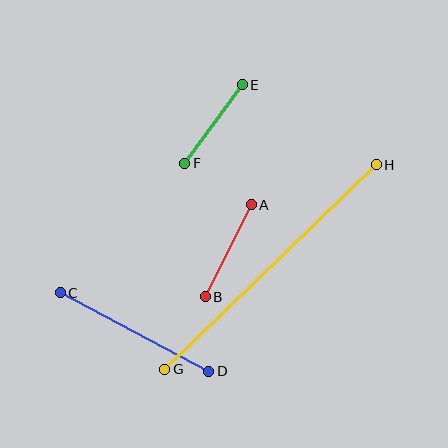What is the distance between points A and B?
The distance is approximately 103 pixels.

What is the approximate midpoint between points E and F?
The midpoint is at approximately (213, 124) pixels.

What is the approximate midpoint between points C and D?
The midpoint is at approximately (134, 332) pixels.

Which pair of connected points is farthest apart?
Points G and H are farthest apart.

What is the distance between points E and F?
The distance is approximately 97 pixels.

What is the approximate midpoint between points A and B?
The midpoint is at approximately (228, 251) pixels.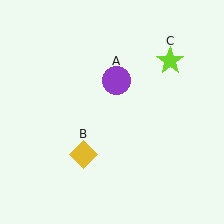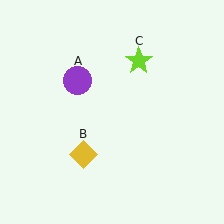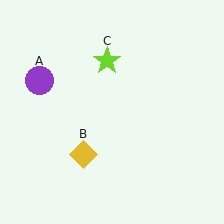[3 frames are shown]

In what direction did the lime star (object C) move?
The lime star (object C) moved left.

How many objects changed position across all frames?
2 objects changed position: purple circle (object A), lime star (object C).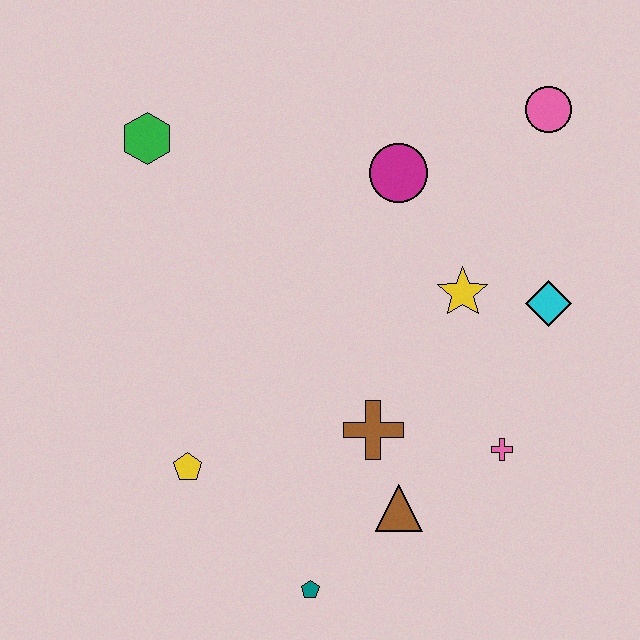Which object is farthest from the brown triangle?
The green hexagon is farthest from the brown triangle.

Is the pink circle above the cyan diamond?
Yes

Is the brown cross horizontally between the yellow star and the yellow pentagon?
Yes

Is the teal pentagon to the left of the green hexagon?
No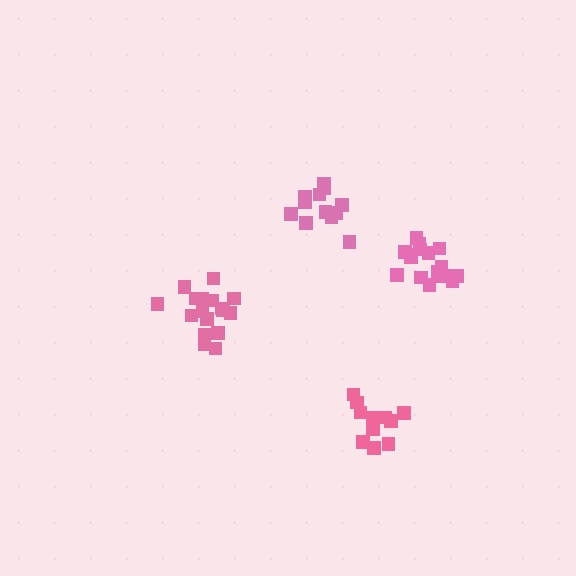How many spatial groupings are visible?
There are 4 spatial groupings.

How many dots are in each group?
Group 1: 12 dots, Group 2: 12 dots, Group 3: 17 dots, Group 4: 16 dots (57 total).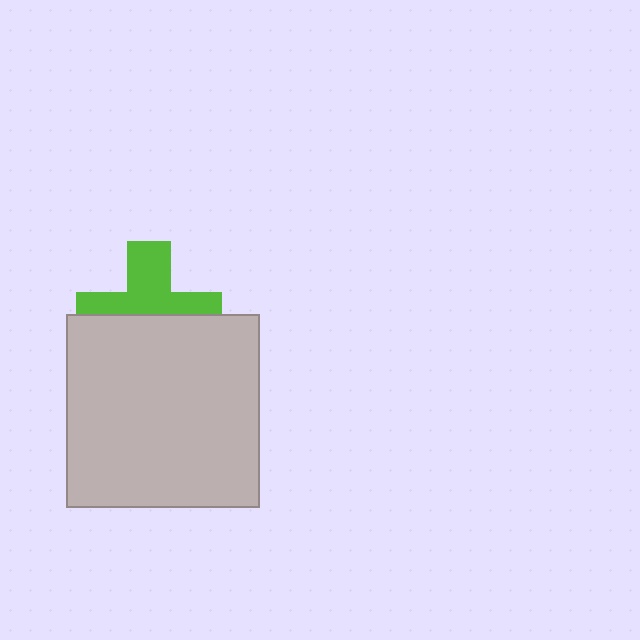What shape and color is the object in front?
The object in front is a light gray square.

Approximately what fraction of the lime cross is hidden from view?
Roughly 50% of the lime cross is hidden behind the light gray square.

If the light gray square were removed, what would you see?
You would see the complete lime cross.